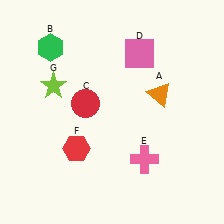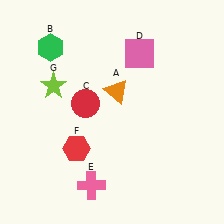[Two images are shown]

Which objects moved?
The objects that moved are: the orange triangle (A), the pink cross (E).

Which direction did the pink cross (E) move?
The pink cross (E) moved left.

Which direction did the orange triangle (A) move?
The orange triangle (A) moved left.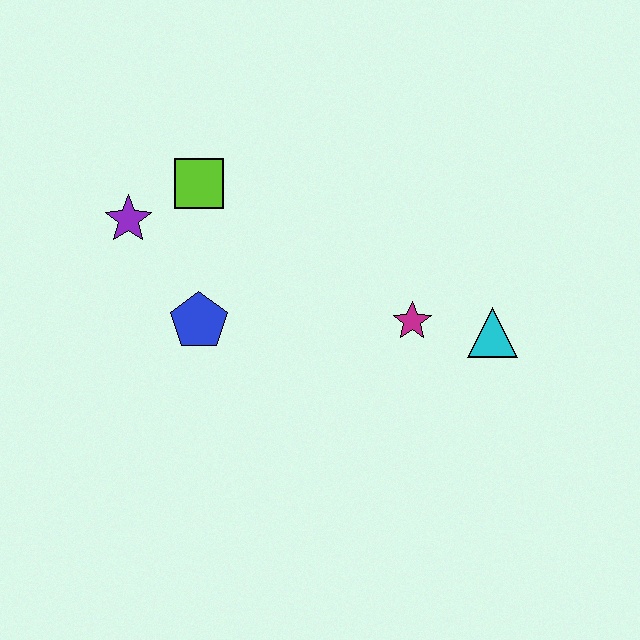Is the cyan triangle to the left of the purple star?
No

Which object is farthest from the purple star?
The cyan triangle is farthest from the purple star.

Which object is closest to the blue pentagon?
The purple star is closest to the blue pentagon.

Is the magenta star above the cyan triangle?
Yes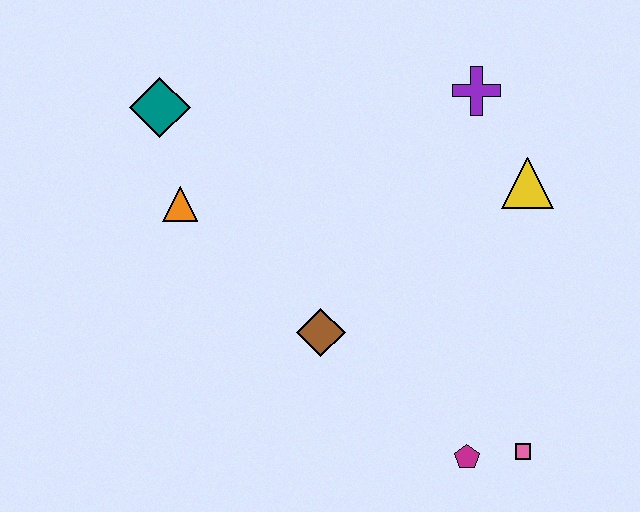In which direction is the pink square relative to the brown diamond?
The pink square is to the right of the brown diamond.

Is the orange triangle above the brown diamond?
Yes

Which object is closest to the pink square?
The magenta pentagon is closest to the pink square.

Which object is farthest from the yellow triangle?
The teal diamond is farthest from the yellow triangle.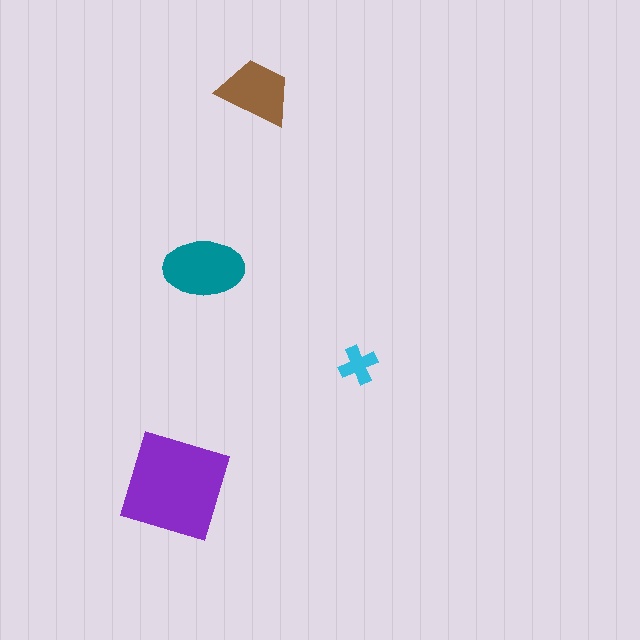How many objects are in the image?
There are 4 objects in the image.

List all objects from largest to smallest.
The purple diamond, the teal ellipse, the brown trapezoid, the cyan cross.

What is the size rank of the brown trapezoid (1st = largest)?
3rd.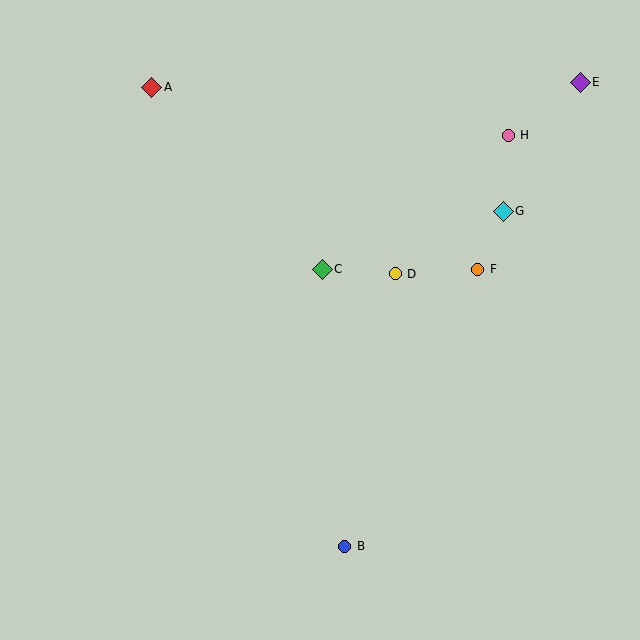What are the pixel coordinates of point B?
Point B is at (345, 546).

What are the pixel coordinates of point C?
Point C is at (322, 269).